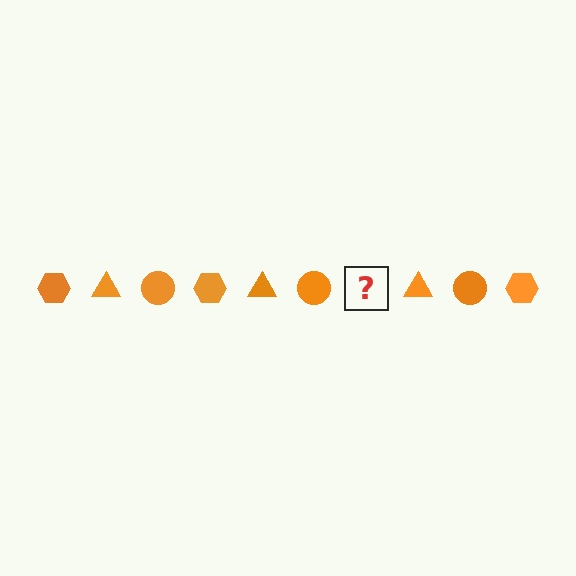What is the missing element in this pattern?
The missing element is an orange hexagon.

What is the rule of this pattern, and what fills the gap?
The rule is that the pattern cycles through hexagon, triangle, circle shapes in orange. The gap should be filled with an orange hexagon.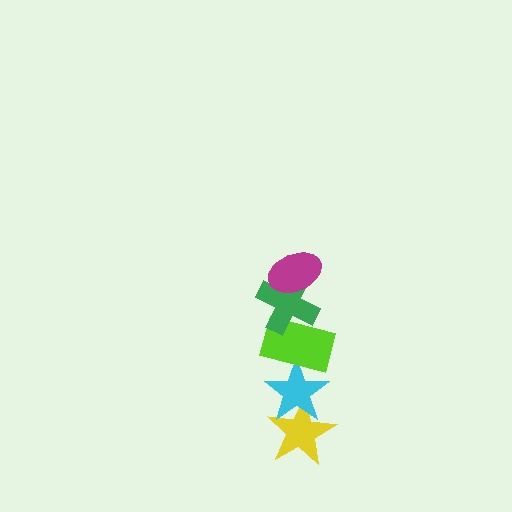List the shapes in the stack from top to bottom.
From top to bottom: the magenta ellipse, the green cross, the lime rectangle, the cyan star, the yellow star.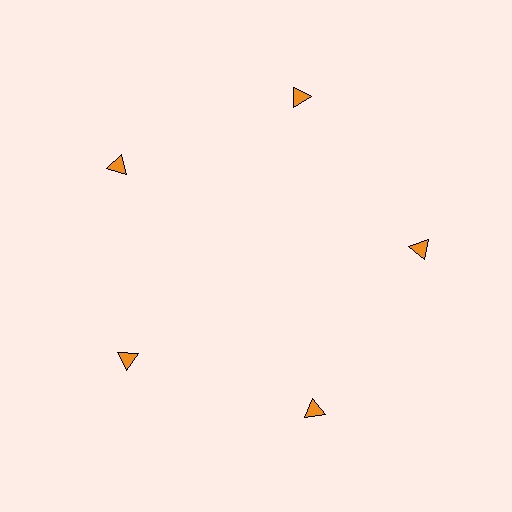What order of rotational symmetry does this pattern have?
This pattern has 5-fold rotational symmetry.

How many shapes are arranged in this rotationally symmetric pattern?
There are 5 shapes, arranged in 5 groups of 1.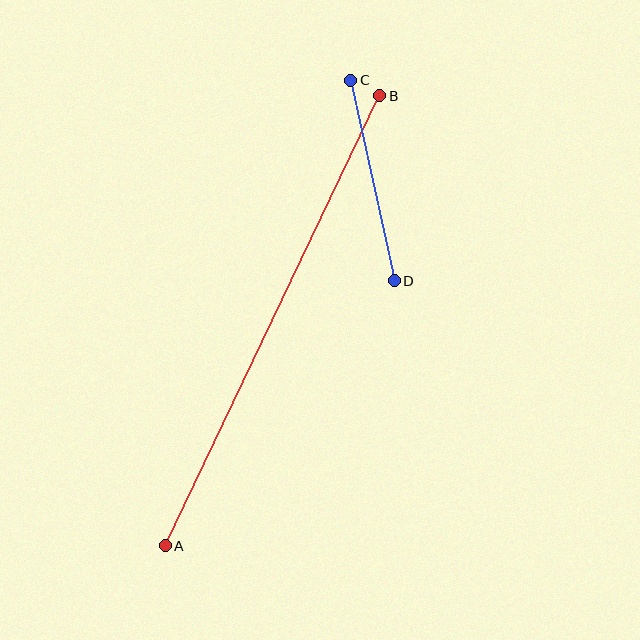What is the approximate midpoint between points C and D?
The midpoint is at approximately (372, 180) pixels.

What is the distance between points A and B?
The distance is approximately 499 pixels.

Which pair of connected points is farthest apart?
Points A and B are farthest apart.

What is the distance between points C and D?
The distance is approximately 205 pixels.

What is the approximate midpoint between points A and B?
The midpoint is at approximately (272, 321) pixels.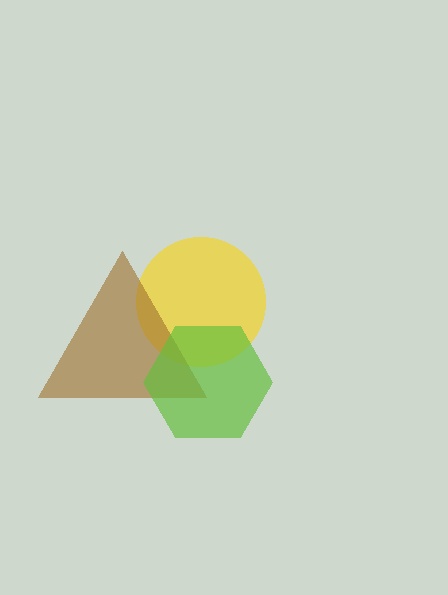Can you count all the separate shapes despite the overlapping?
Yes, there are 3 separate shapes.